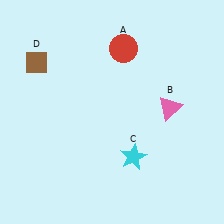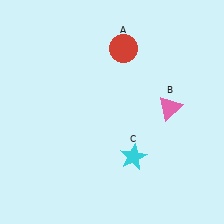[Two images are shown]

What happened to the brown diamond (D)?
The brown diamond (D) was removed in Image 2. It was in the top-left area of Image 1.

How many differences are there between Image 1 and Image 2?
There is 1 difference between the two images.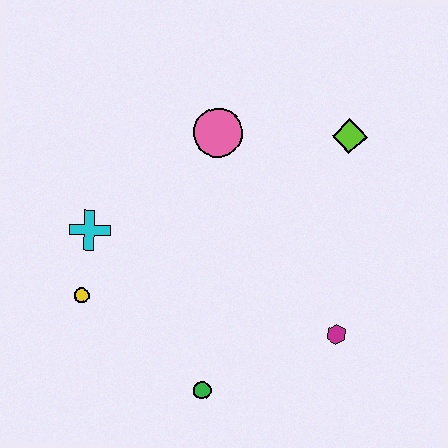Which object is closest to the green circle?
The magenta hexagon is closest to the green circle.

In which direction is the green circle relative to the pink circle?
The green circle is below the pink circle.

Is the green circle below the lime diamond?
Yes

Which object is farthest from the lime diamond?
The yellow circle is farthest from the lime diamond.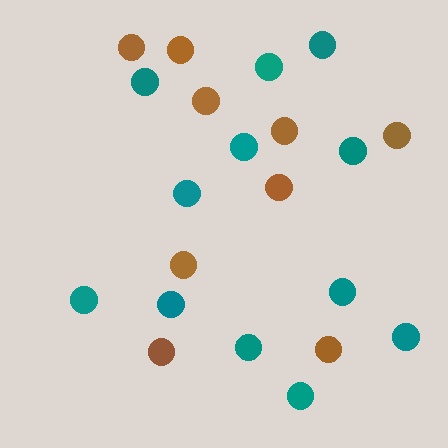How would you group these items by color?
There are 2 groups: one group of brown circles (9) and one group of teal circles (12).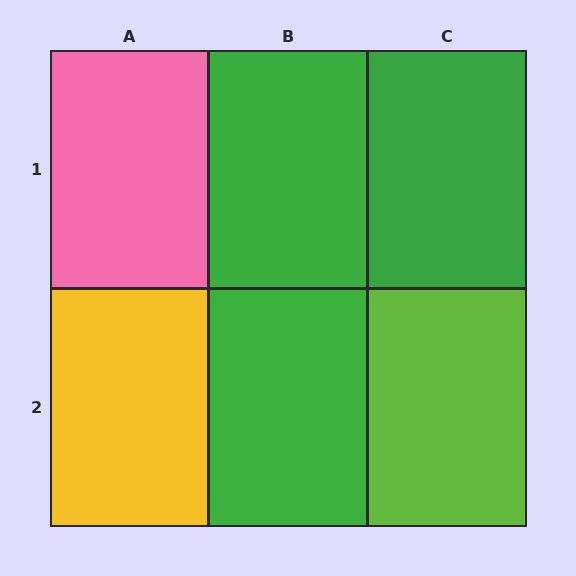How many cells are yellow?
1 cell is yellow.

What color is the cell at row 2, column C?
Lime.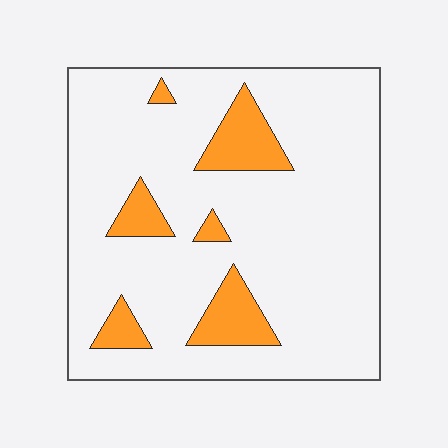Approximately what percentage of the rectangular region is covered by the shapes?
Approximately 15%.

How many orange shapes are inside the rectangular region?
6.